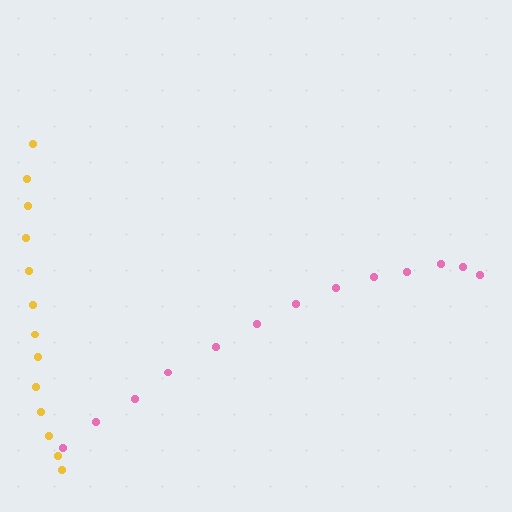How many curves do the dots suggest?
There are 2 distinct paths.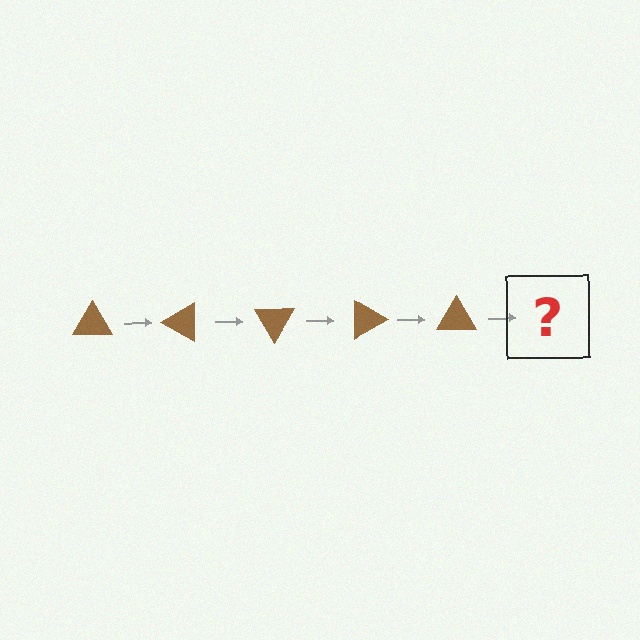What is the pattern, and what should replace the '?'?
The pattern is that the triangle rotates 30 degrees each step. The '?' should be a brown triangle rotated 150 degrees.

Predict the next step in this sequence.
The next step is a brown triangle rotated 150 degrees.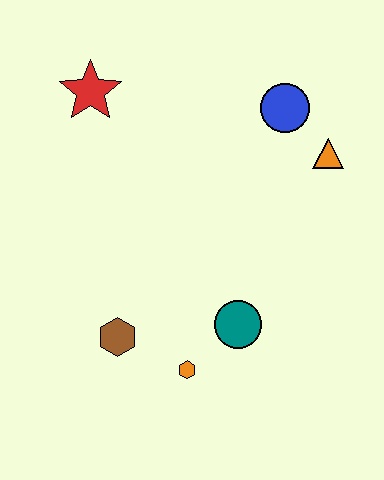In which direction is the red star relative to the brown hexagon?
The red star is above the brown hexagon.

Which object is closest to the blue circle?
The orange triangle is closest to the blue circle.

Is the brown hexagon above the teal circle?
No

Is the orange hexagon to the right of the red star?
Yes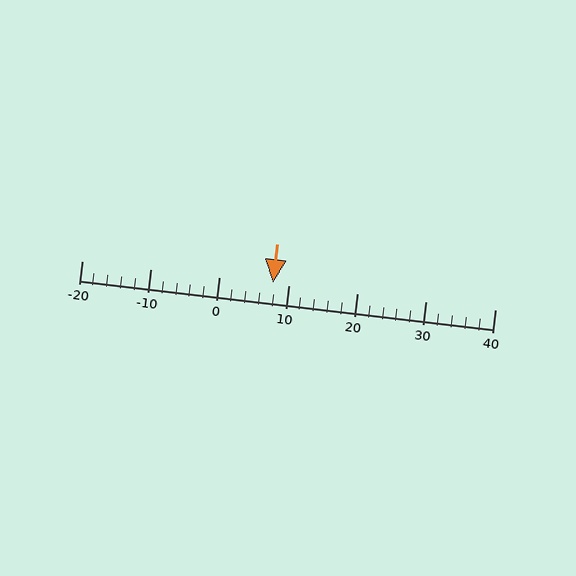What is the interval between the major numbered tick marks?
The major tick marks are spaced 10 units apart.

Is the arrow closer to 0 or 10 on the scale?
The arrow is closer to 10.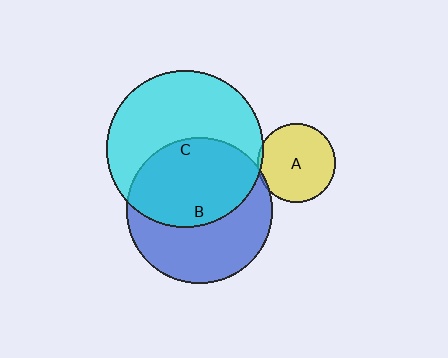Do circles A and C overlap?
Yes.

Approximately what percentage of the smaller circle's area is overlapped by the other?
Approximately 5%.